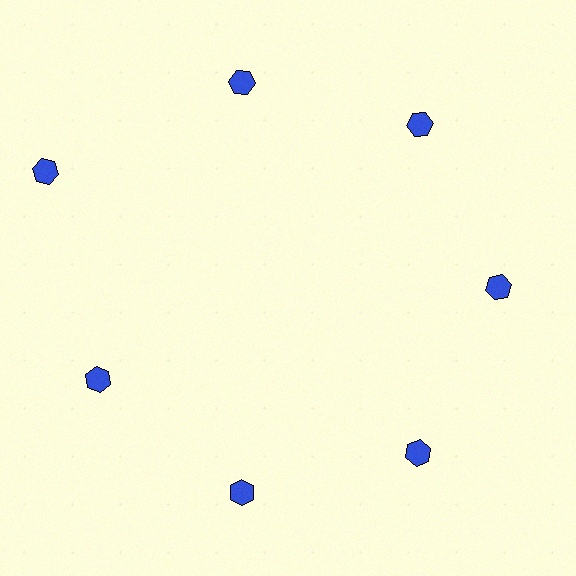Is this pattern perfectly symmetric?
No. The 7 blue hexagons are arranged in a ring, but one element near the 10 o'clock position is pushed outward from the center, breaking the 7-fold rotational symmetry.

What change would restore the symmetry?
The symmetry would be restored by moving it inward, back onto the ring so that all 7 hexagons sit at equal angles and equal distance from the center.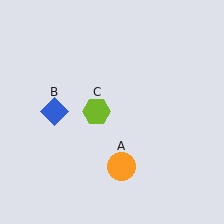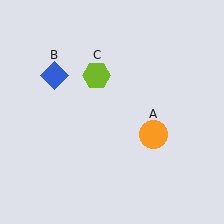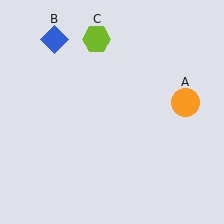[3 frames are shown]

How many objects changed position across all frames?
3 objects changed position: orange circle (object A), blue diamond (object B), lime hexagon (object C).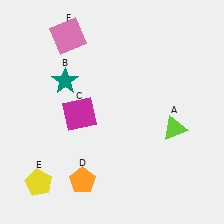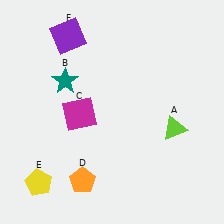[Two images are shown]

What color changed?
The square (F) changed from pink in Image 1 to purple in Image 2.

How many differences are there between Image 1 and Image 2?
There is 1 difference between the two images.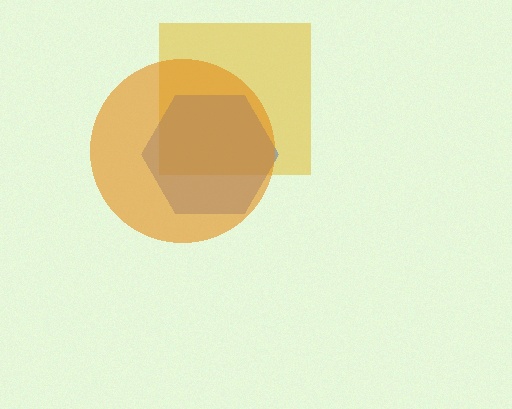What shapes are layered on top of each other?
The layered shapes are: a yellow square, a blue hexagon, an orange circle.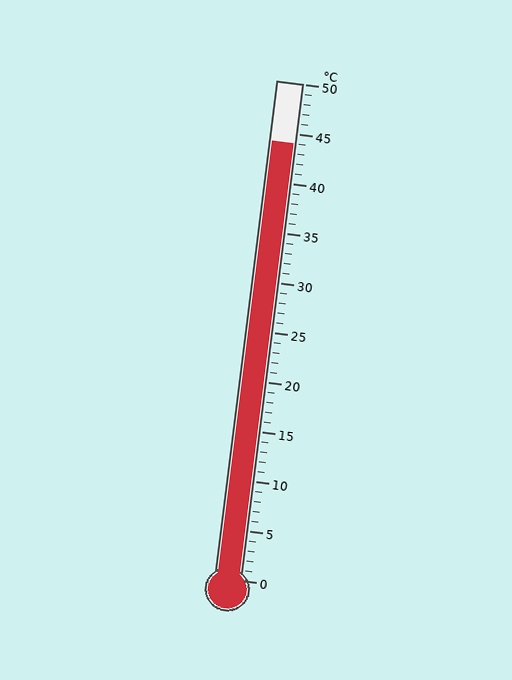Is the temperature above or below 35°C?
The temperature is above 35°C.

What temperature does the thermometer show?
The thermometer shows approximately 44°C.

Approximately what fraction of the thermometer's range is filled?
The thermometer is filled to approximately 90% of its range.